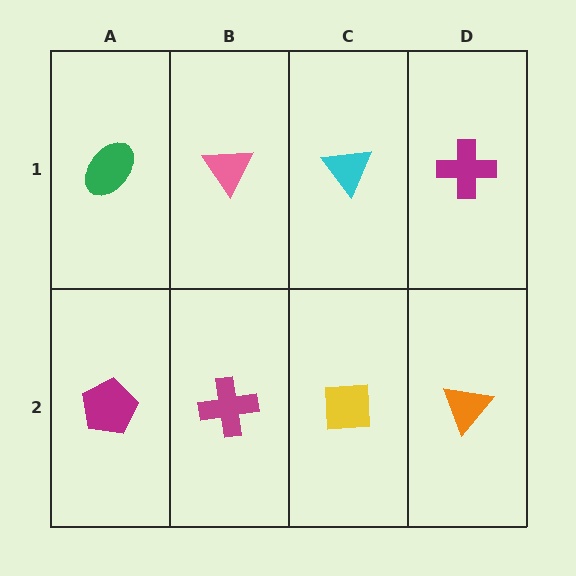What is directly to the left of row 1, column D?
A cyan triangle.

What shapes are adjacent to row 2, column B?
A pink triangle (row 1, column B), a magenta pentagon (row 2, column A), a yellow square (row 2, column C).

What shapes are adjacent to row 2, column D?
A magenta cross (row 1, column D), a yellow square (row 2, column C).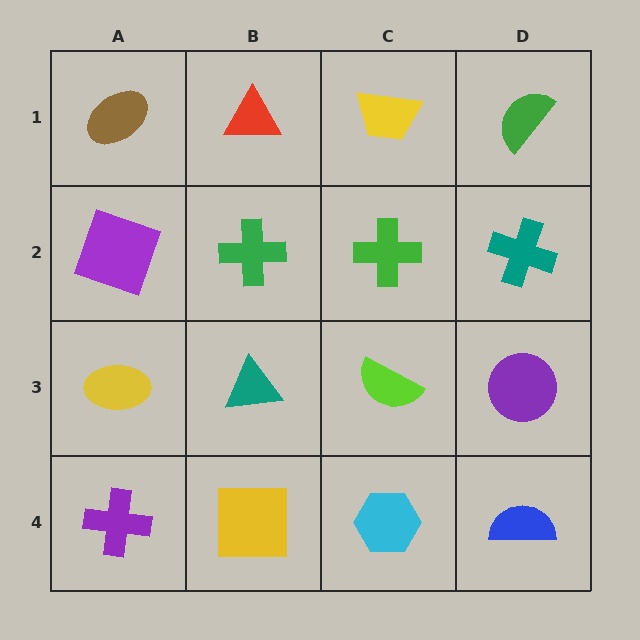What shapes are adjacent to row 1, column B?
A green cross (row 2, column B), a brown ellipse (row 1, column A), a yellow trapezoid (row 1, column C).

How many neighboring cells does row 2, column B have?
4.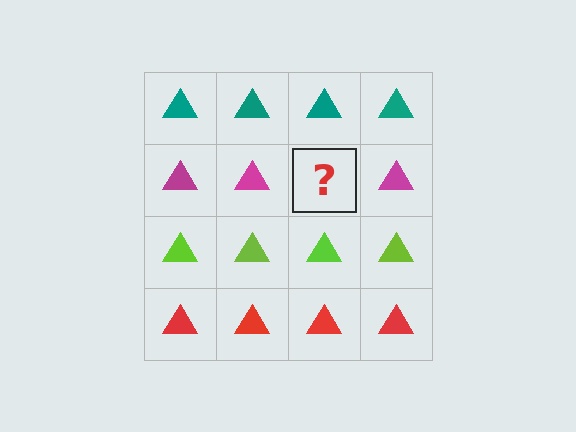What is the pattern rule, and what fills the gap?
The rule is that each row has a consistent color. The gap should be filled with a magenta triangle.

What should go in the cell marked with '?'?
The missing cell should contain a magenta triangle.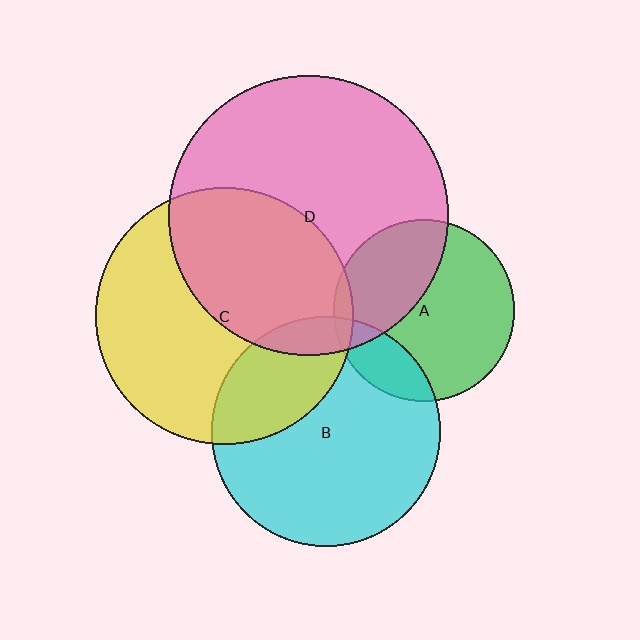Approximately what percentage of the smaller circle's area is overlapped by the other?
Approximately 45%.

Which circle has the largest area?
Circle D (pink).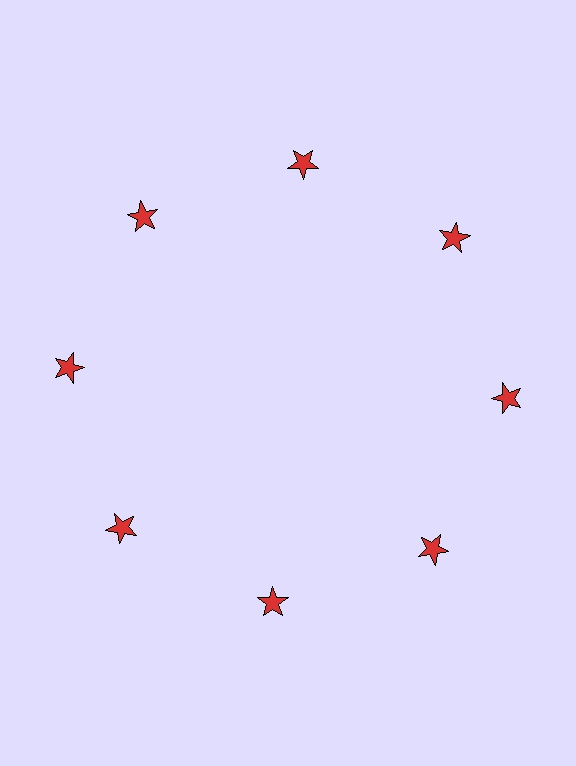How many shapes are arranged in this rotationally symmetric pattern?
There are 8 shapes, arranged in 8 groups of 1.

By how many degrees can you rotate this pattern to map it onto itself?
The pattern maps onto itself every 45 degrees of rotation.